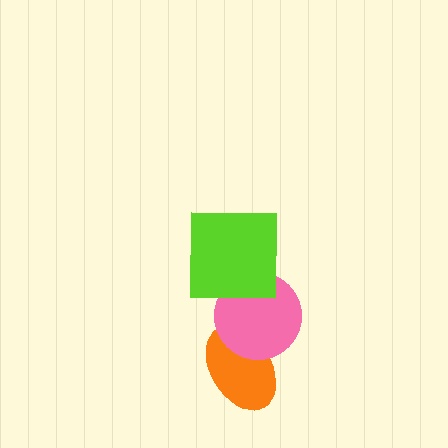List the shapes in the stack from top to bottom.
From top to bottom: the lime square, the pink circle, the orange ellipse.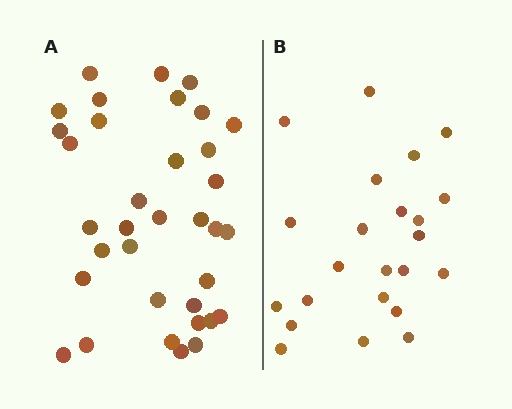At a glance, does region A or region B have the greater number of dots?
Region A (the left region) has more dots.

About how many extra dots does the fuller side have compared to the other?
Region A has roughly 12 or so more dots than region B.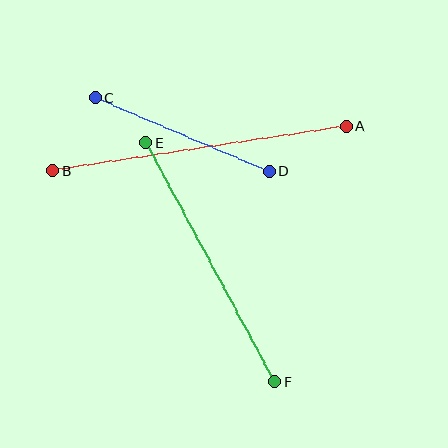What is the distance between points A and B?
The distance is approximately 297 pixels.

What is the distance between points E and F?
The distance is approximately 271 pixels.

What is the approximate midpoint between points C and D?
The midpoint is at approximately (182, 134) pixels.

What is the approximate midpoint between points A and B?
The midpoint is at approximately (199, 148) pixels.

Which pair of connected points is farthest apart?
Points A and B are farthest apart.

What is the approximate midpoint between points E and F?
The midpoint is at approximately (210, 262) pixels.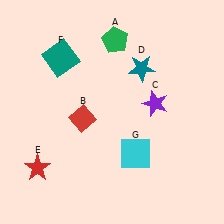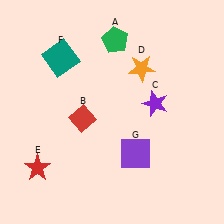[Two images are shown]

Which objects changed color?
D changed from teal to orange. G changed from cyan to purple.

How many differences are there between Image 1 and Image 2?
There are 2 differences between the two images.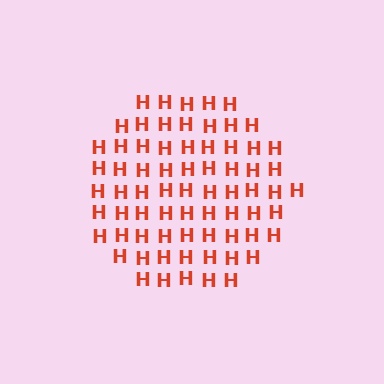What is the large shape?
The large shape is a circle.